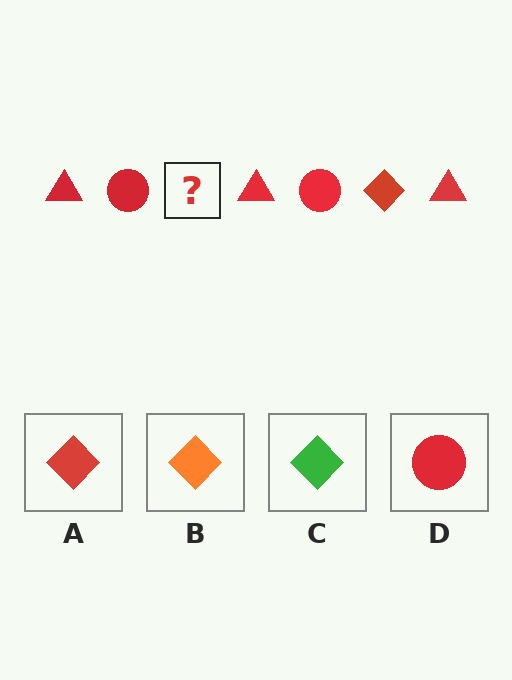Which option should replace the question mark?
Option A.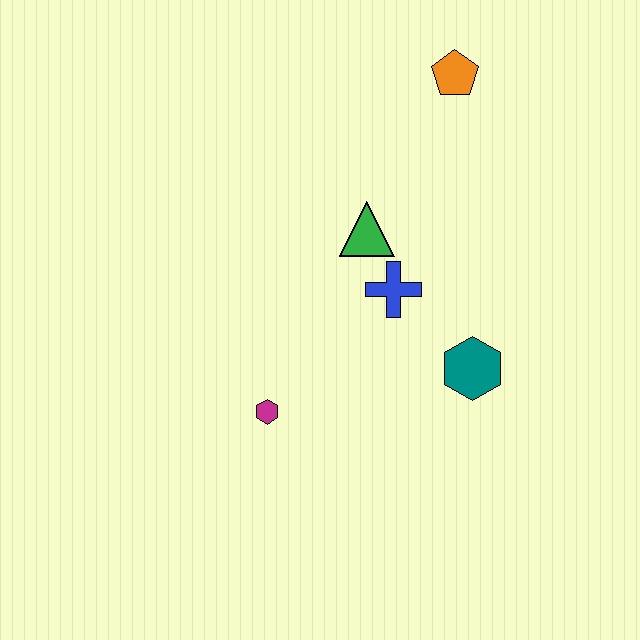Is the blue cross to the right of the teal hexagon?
No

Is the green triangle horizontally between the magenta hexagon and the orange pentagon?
Yes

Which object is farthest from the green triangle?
The magenta hexagon is farthest from the green triangle.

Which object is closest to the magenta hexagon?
The blue cross is closest to the magenta hexagon.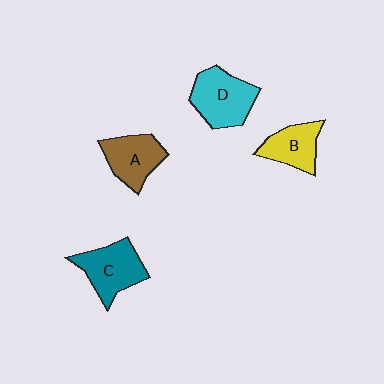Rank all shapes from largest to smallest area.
From largest to smallest: D (cyan), C (teal), A (brown), B (yellow).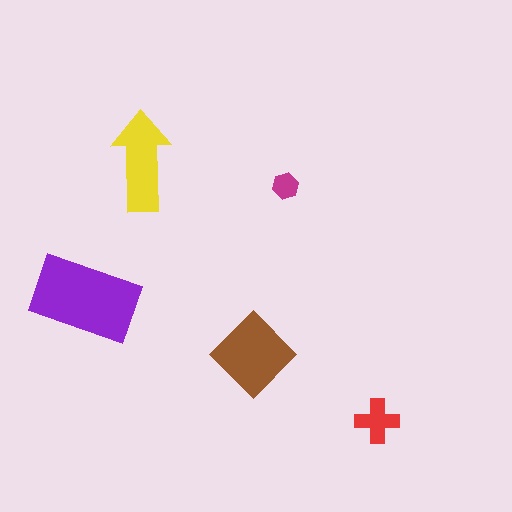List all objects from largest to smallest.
The purple rectangle, the brown diamond, the yellow arrow, the red cross, the magenta hexagon.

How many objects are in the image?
There are 5 objects in the image.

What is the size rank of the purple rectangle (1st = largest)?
1st.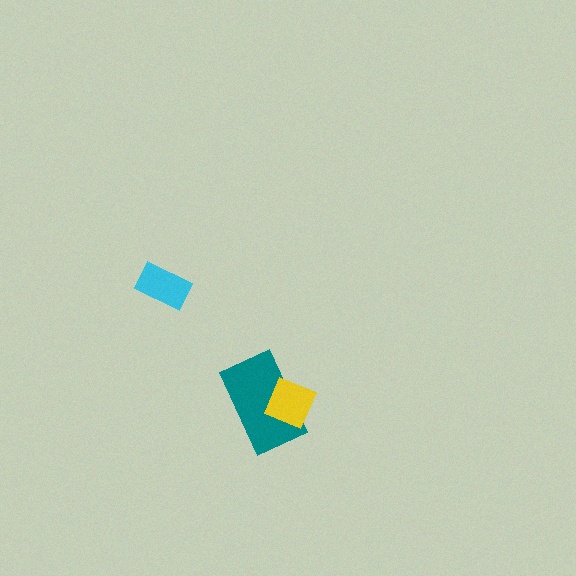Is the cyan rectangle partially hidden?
No, no other shape covers it.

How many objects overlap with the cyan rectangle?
0 objects overlap with the cyan rectangle.